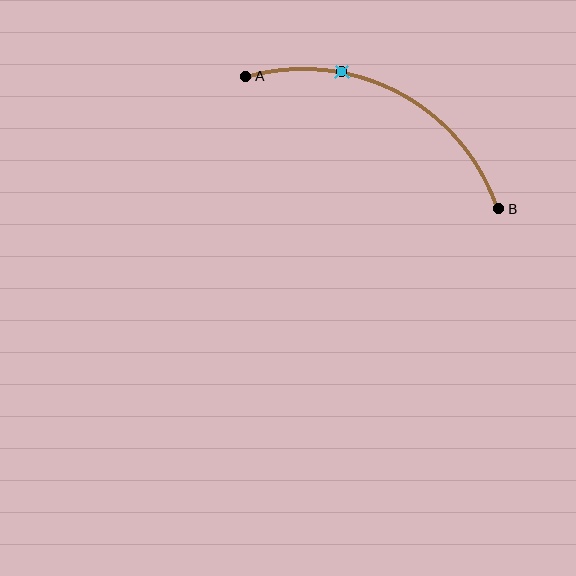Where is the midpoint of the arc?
The arc midpoint is the point on the curve farthest from the straight line joining A and B. It sits above that line.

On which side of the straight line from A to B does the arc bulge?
The arc bulges above the straight line connecting A and B.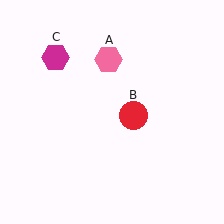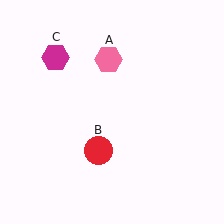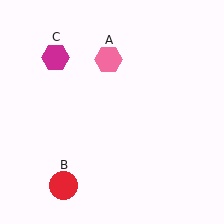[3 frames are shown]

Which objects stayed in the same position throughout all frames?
Pink hexagon (object A) and magenta hexagon (object C) remained stationary.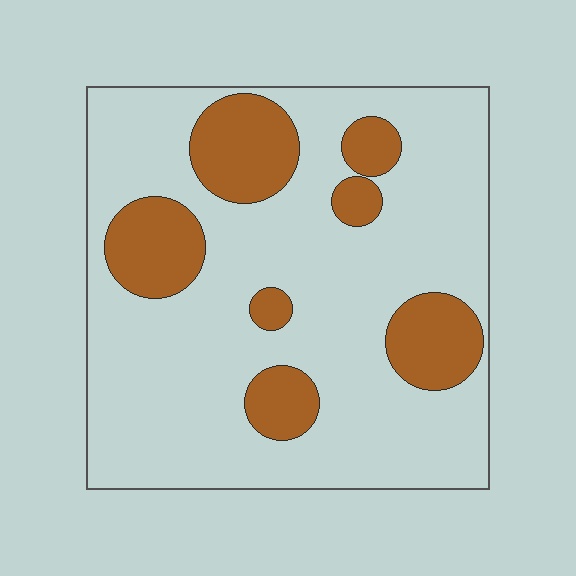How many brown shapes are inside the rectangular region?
7.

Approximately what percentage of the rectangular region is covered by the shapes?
Approximately 20%.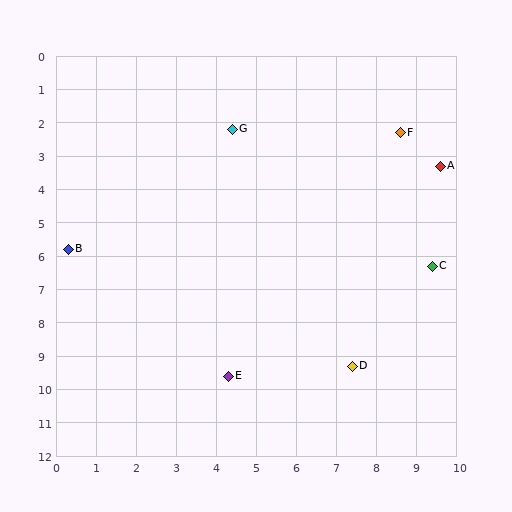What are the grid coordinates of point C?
Point C is at approximately (9.4, 6.3).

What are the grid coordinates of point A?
Point A is at approximately (9.6, 3.3).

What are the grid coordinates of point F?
Point F is at approximately (8.6, 2.3).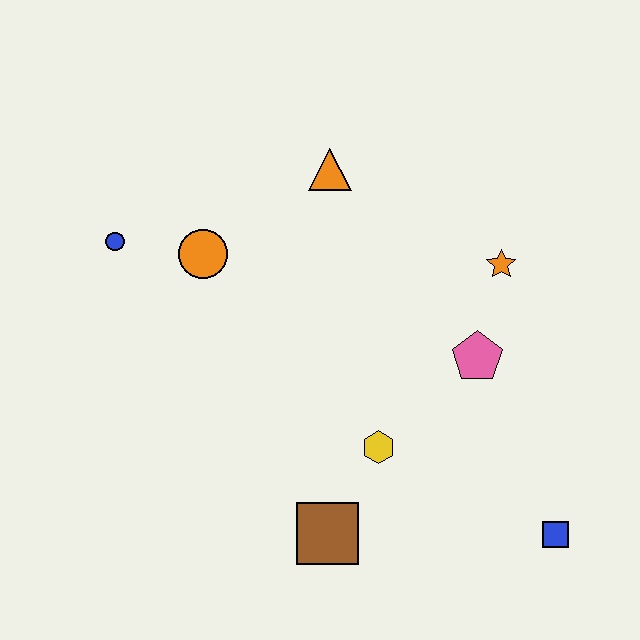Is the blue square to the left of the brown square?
No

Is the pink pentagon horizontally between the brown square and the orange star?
Yes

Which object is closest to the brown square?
The yellow hexagon is closest to the brown square.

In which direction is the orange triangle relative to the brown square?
The orange triangle is above the brown square.